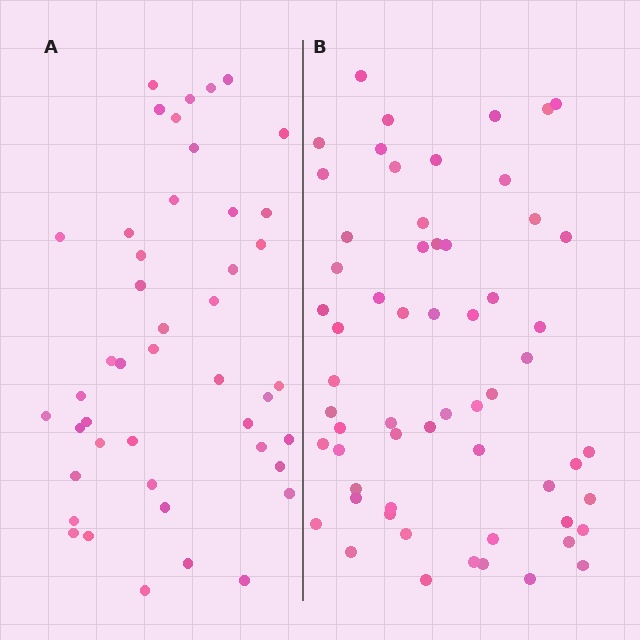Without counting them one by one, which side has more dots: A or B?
Region B (the right region) has more dots.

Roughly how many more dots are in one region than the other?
Region B has approximately 15 more dots than region A.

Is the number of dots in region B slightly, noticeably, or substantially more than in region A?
Region B has noticeably more, but not dramatically so. The ratio is roughly 1.3 to 1.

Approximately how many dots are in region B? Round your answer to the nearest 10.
About 60 dots.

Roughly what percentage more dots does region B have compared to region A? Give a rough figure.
About 35% more.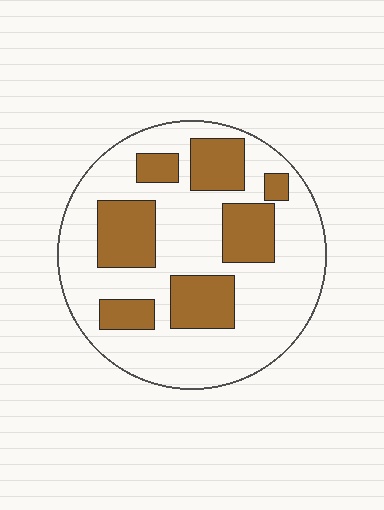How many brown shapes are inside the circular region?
7.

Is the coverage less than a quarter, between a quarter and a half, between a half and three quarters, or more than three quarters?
Between a quarter and a half.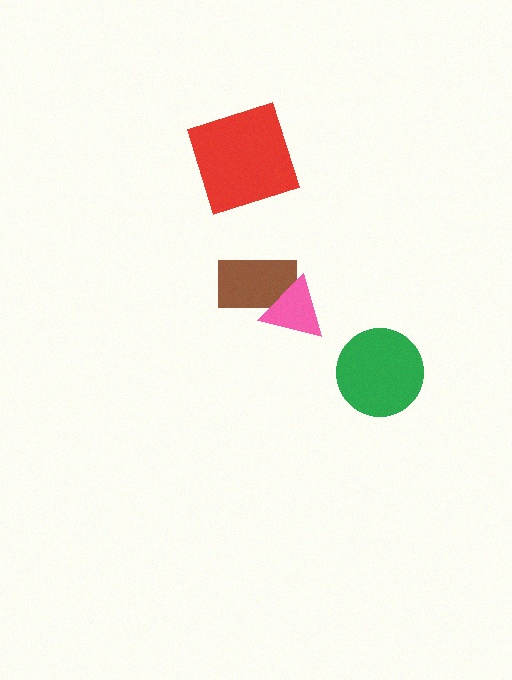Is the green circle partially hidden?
No, no other shape covers it.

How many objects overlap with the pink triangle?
1 object overlaps with the pink triangle.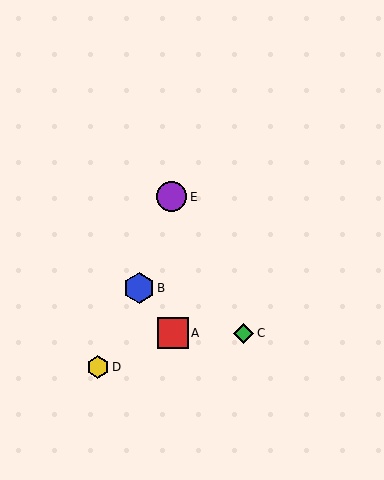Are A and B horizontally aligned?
No, A is at y≈333 and B is at y≈288.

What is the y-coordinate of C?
Object C is at y≈333.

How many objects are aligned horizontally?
2 objects (A, C) are aligned horizontally.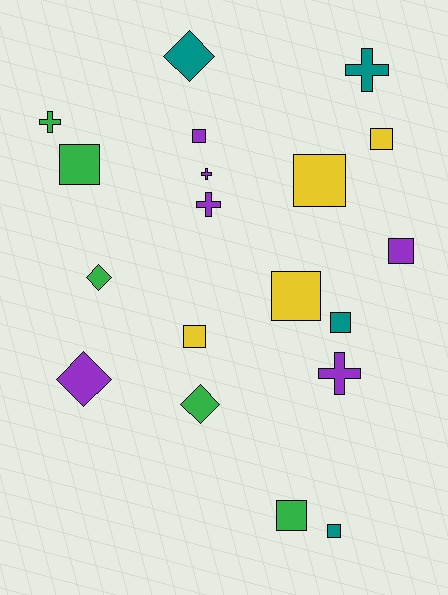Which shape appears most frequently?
Square, with 10 objects.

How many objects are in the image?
There are 19 objects.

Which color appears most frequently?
Purple, with 6 objects.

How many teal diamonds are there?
There is 1 teal diamond.